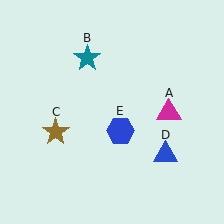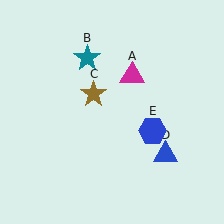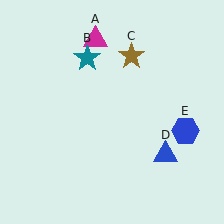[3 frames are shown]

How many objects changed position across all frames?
3 objects changed position: magenta triangle (object A), brown star (object C), blue hexagon (object E).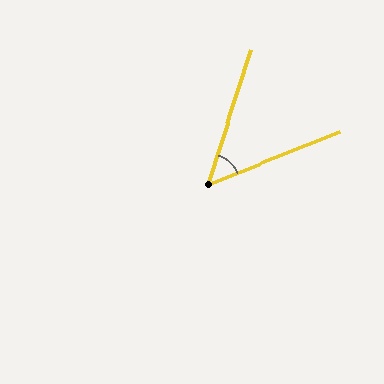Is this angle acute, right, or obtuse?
It is acute.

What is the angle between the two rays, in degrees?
Approximately 50 degrees.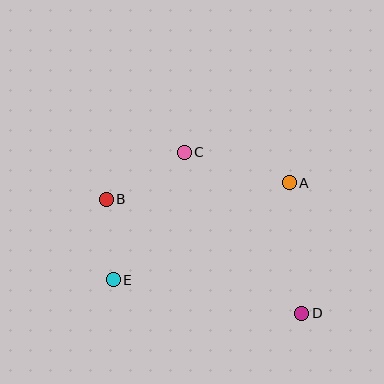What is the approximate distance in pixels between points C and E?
The distance between C and E is approximately 146 pixels.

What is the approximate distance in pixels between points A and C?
The distance between A and C is approximately 110 pixels.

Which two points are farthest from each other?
Points B and D are farthest from each other.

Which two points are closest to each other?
Points B and E are closest to each other.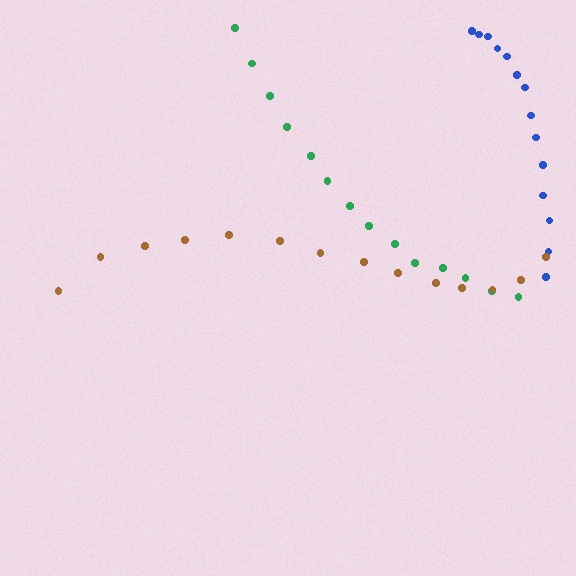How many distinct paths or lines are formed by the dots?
There are 3 distinct paths.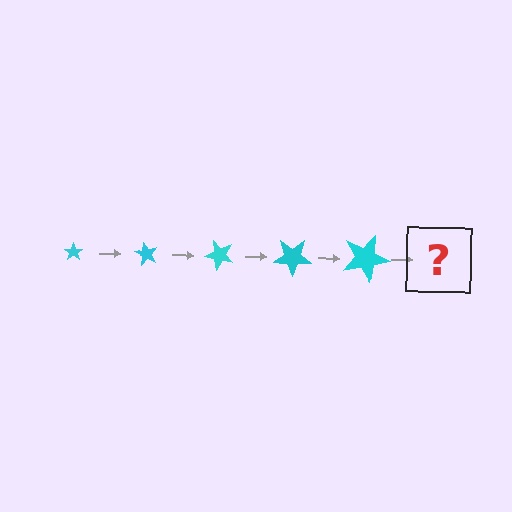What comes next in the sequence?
The next element should be a star, larger than the previous one and rotated 300 degrees from the start.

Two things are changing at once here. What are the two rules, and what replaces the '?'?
The two rules are that the star grows larger each step and it rotates 60 degrees each step. The '?' should be a star, larger than the previous one and rotated 300 degrees from the start.